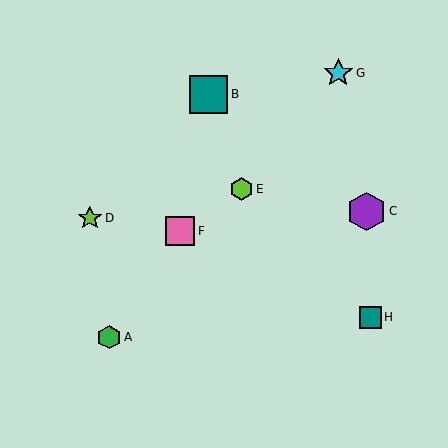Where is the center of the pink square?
The center of the pink square is at (180, 231).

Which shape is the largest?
The purple hexagon (labeled C) is the largest.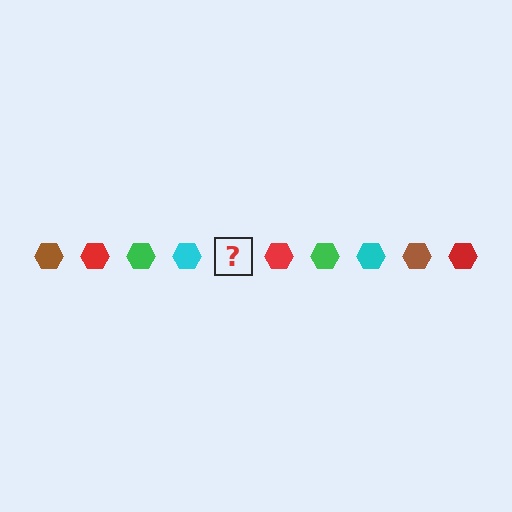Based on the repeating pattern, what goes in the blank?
The blank should be a brown hexagon.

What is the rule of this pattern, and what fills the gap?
The rule is that the pattern cycles through brown, red, green, cyan hexagons. The gap should be filled with a brown hexagon.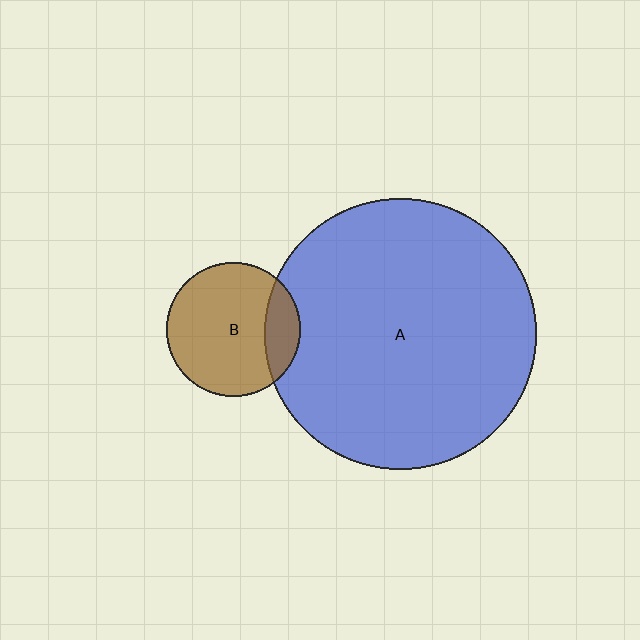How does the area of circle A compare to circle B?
Approximately 4.1 times.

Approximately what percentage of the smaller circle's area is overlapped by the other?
Approximately 20%.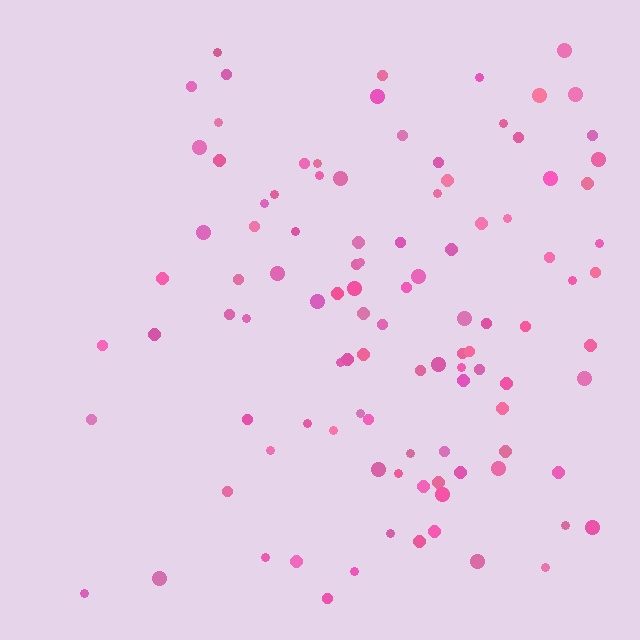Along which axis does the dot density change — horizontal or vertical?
Horizontal.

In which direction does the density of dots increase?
From left to right, with the right side densest.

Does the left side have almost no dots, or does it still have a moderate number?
Still a moderate number, just noticeably fewer than the right.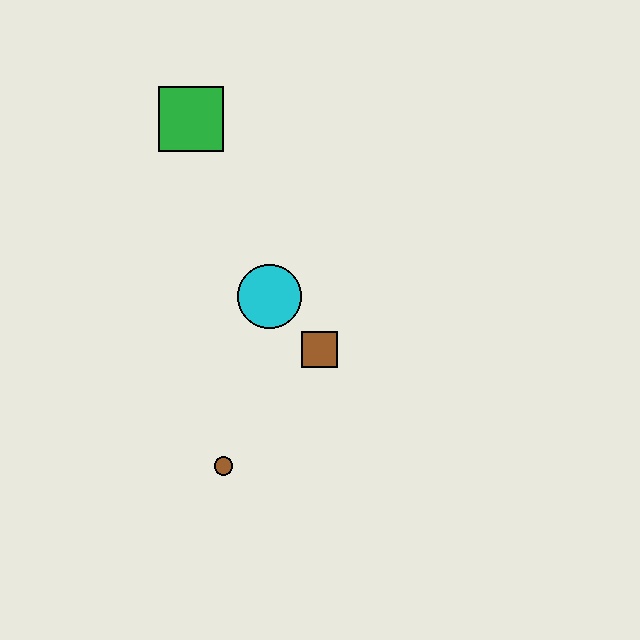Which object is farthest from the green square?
The brown circle is farthest from the green square.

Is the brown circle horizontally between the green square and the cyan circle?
Yes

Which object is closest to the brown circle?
The brown square is closest to the brown circle.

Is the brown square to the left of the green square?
No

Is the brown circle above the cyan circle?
No